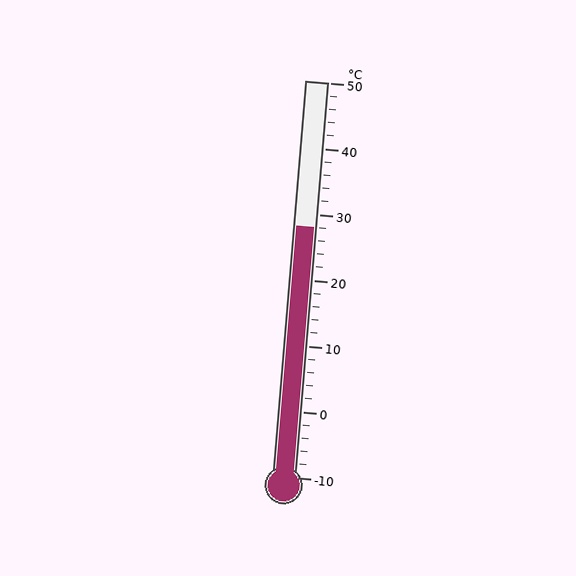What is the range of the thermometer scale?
The thermometer scale ranges from -10°C to 50°C.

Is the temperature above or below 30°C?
The temperature is below 30°C.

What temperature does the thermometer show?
The thermometer shows approximately 28°C.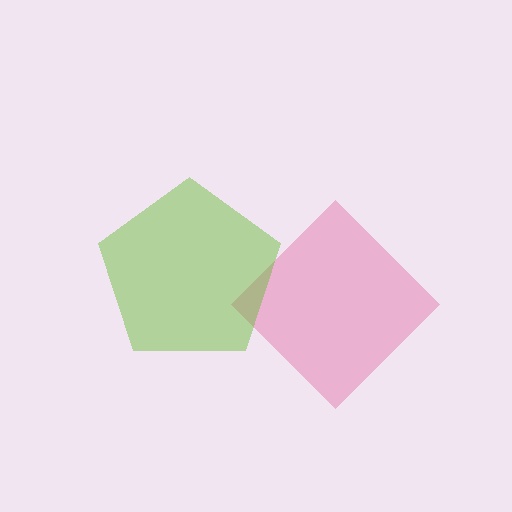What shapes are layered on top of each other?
The layered shapes are: a pink diamond, a lime pentagon.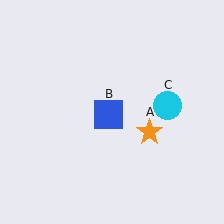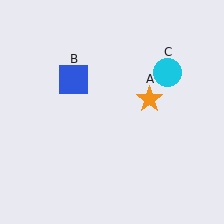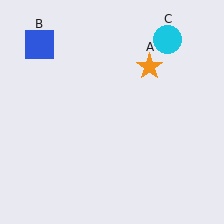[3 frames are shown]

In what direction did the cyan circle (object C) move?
The cyan circle (object C) moved up.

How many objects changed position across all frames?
3 objects changed position: orange star (object A), blue square (object B), cyan circle (object C).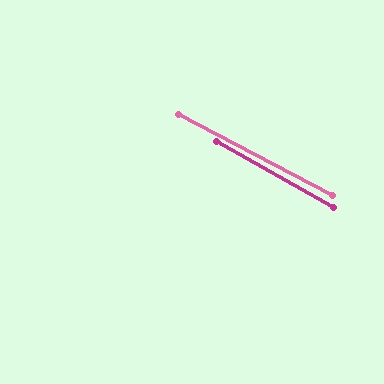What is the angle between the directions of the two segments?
Approximately 2 degrees.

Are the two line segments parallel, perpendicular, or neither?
Parallel — their directions differ by only 1.8°.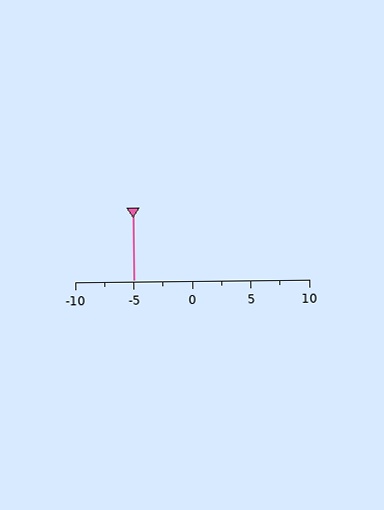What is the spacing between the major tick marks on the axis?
The major ticks are spaced 5 apart.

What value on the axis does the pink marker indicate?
The marker indicates approximately -5.